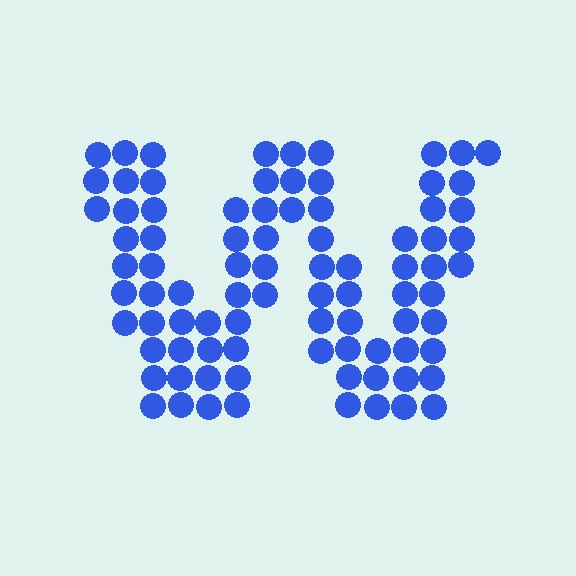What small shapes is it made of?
It is made of small circles.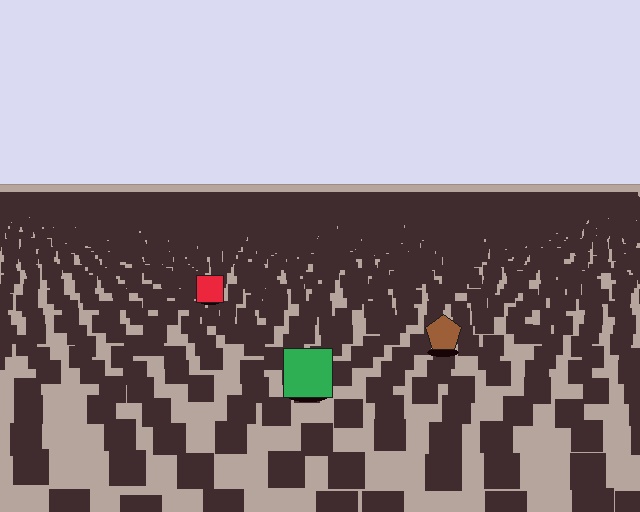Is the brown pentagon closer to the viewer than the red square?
Yes. The brown pentagon is closer — you can tell from the texture gradient: the ground texture is coarser near it.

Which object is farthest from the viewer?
The red square is farthest from the viewer. It appears smaller and the ground texture around it is denser.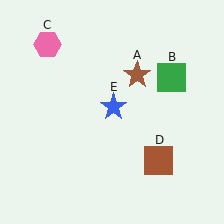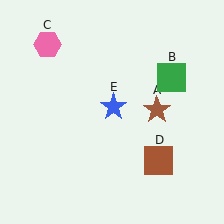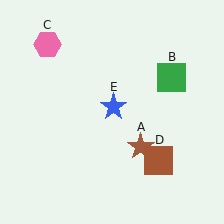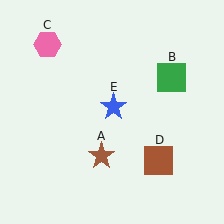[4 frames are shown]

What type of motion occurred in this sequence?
The brown star (object A) rotated clockwise around the center of the scene.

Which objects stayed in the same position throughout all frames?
Green square (object B) and pink hexagon (object C) and brown square (object D) and blue star (object E) remained stationary.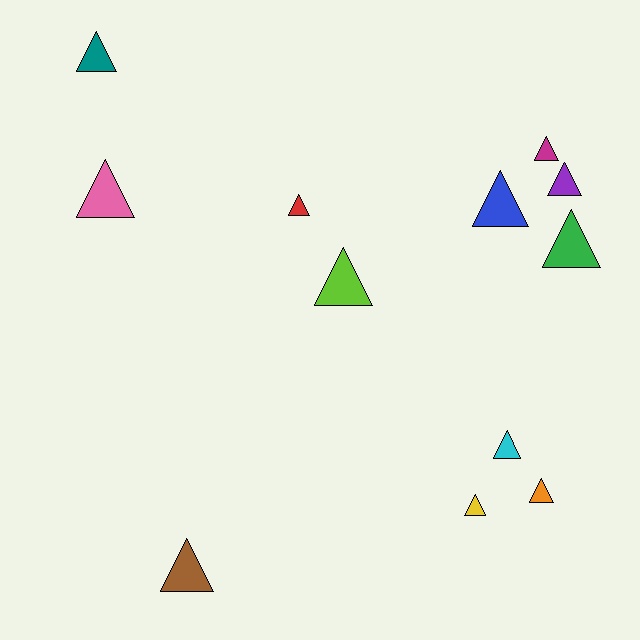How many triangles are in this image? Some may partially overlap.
There are 12 triangles.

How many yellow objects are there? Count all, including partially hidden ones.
There is 1 yellow object.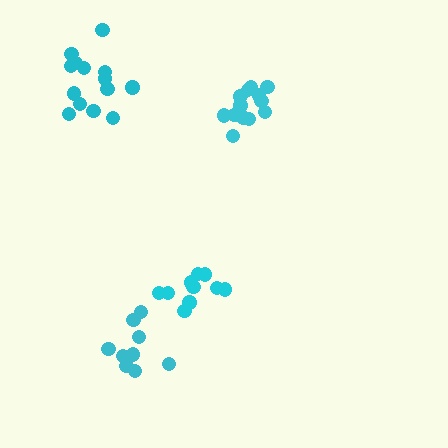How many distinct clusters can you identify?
There are 4 distinct clusters.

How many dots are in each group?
Group 1: 14 dots, Group 2: 9 dots, Group 3: 14 dots, Group 4: 10 dots (47 total).